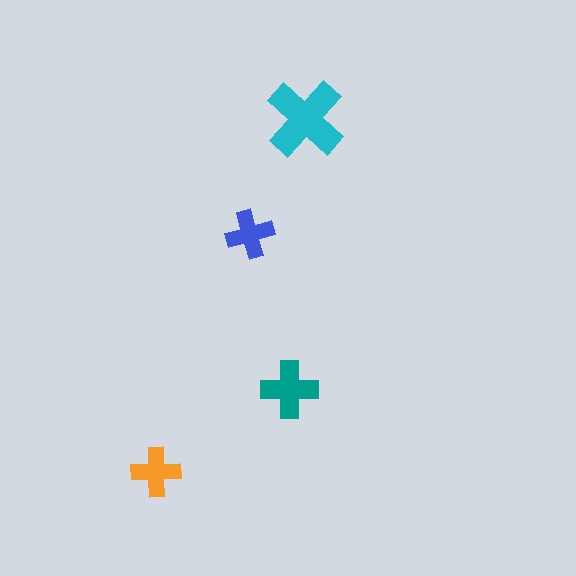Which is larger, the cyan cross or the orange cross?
The cyan one.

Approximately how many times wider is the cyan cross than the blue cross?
About 1.5 times wider.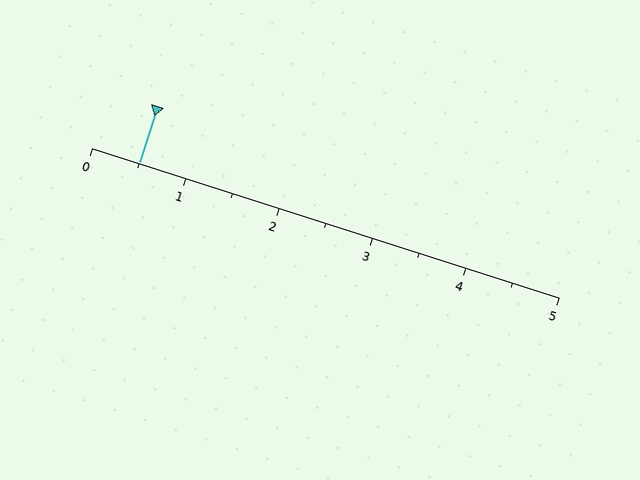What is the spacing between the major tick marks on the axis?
The major ticks are spaced 1 apart.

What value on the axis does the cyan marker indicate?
The marker indicates approximately 0.5.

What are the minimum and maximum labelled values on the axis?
The axis runs from 0 to 5.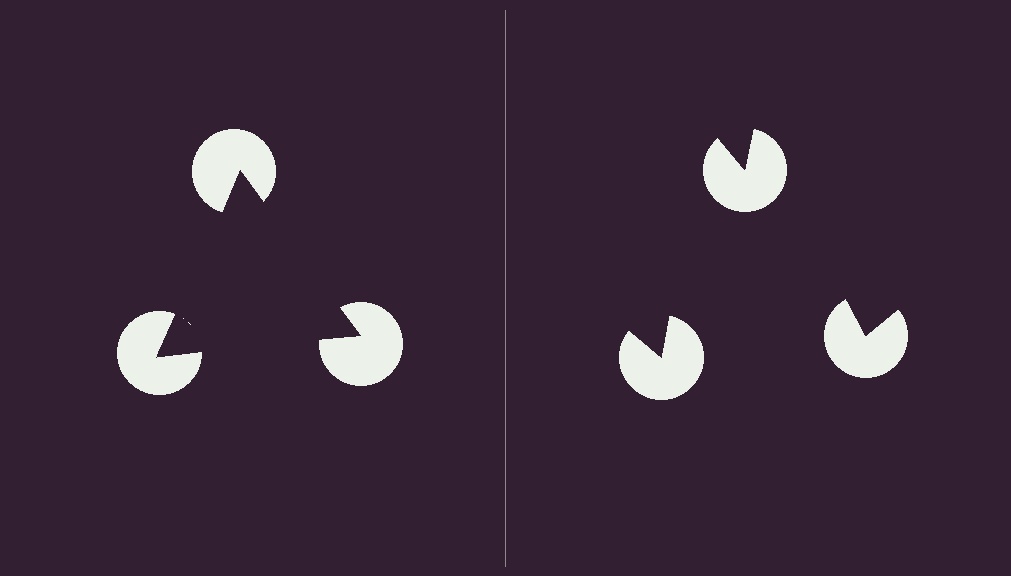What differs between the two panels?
The pac-man discs are positioned identically on both sides; only the wedge orientations differ. On the left they align to a triangle; on the right they are misaligned.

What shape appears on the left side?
An illusory triangle.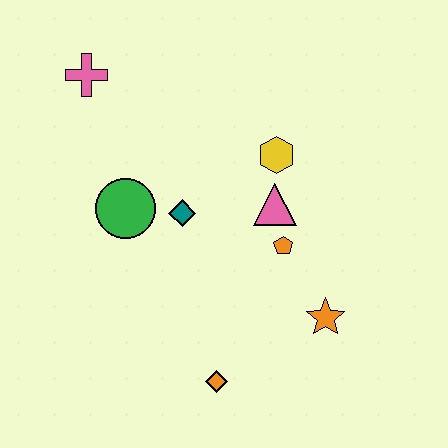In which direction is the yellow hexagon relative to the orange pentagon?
The yellow hexagon is above the orange pentagon.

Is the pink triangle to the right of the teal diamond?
Yes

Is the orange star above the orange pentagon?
No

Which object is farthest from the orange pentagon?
The pink cross is farthest from the orange pentagon.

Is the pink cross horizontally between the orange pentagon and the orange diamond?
No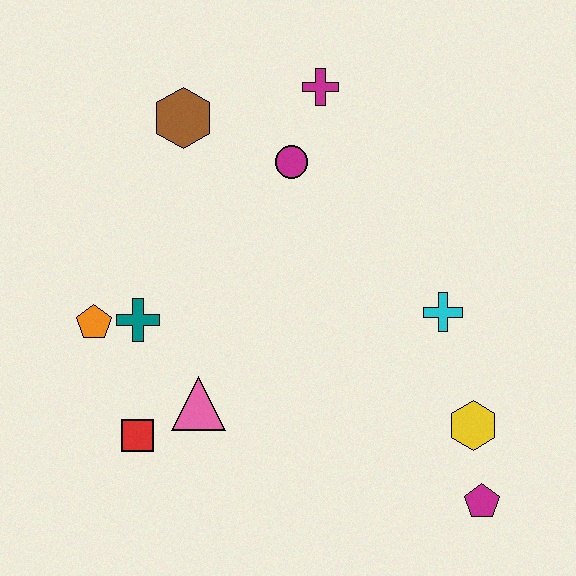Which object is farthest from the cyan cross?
The orange pentagon is farthest from the cyan cross.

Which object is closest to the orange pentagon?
The teal cross is closest to the orange pentagon.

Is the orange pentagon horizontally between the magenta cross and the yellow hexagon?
No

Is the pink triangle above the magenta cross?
No